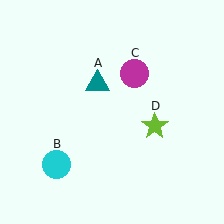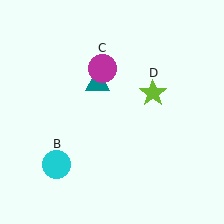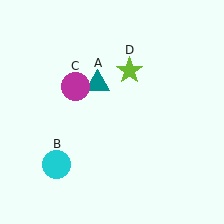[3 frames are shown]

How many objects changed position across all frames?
2 objects changed position: magenta circle (object C), lime star (object D).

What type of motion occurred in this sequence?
The magenta circle (object C), lime star (object D) rotated counterclockwise around the center of the scene.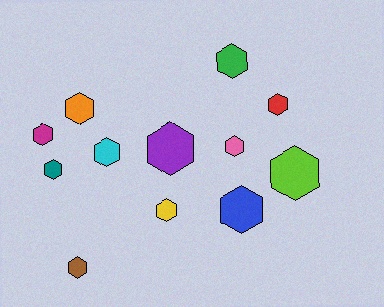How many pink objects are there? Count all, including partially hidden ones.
There is 1 pink object.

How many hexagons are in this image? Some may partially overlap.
There are 12 hexagons.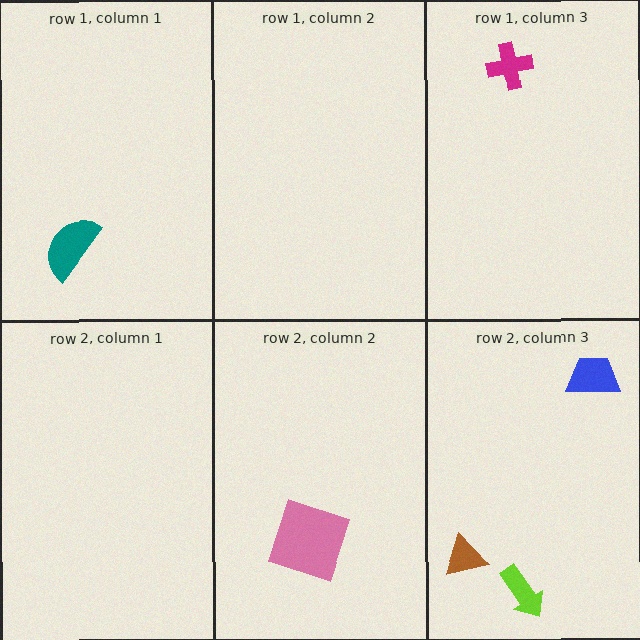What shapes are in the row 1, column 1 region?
The teal semicircle.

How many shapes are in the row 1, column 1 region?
1.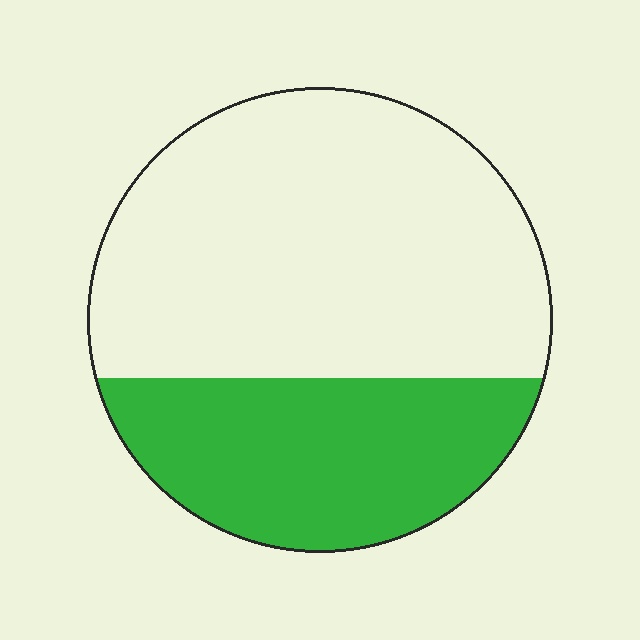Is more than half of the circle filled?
No.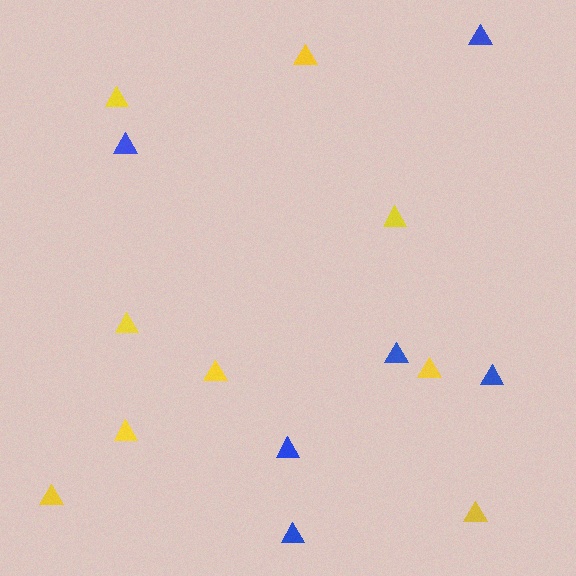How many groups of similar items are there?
There are 2 groups: one group of blue triangles (6) and one group of yellow triangles (9).